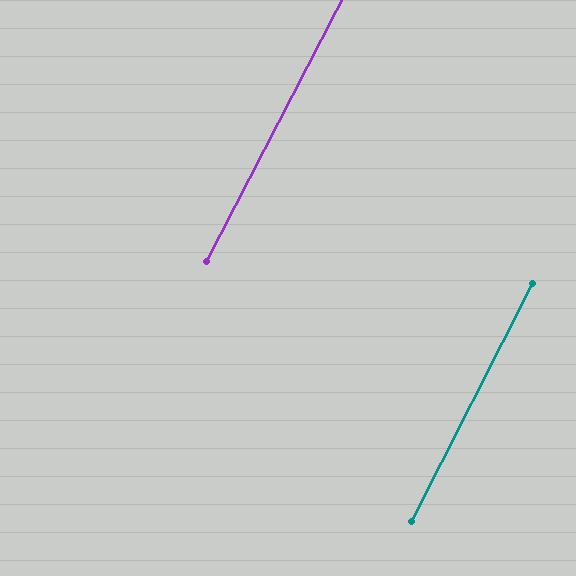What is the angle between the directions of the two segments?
Approximately 0 degrees.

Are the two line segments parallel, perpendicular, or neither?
Parallel — their directions differ by only 0.2°.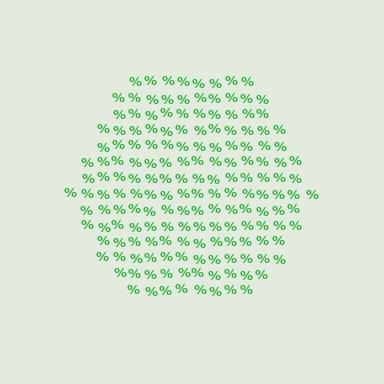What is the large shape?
The large shape is a hexagon.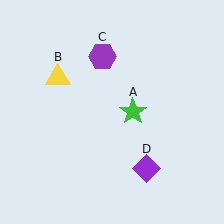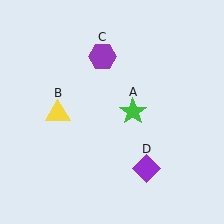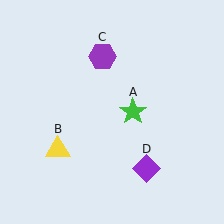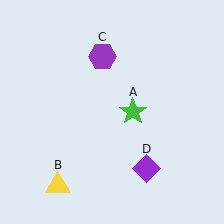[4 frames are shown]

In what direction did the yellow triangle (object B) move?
The yellow triangle (object B) moved down.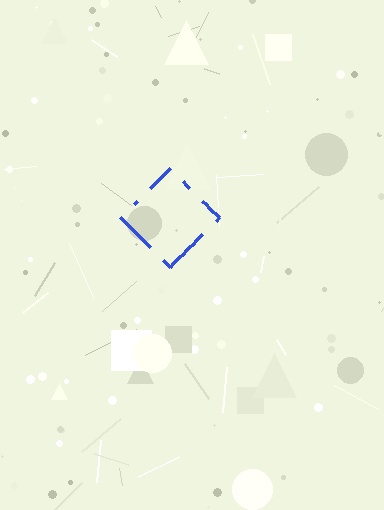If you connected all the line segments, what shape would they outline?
They would outline a diamond.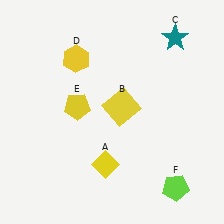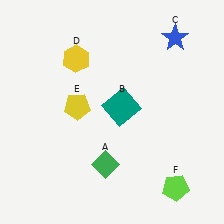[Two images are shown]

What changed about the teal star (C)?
In Image 1, C is teal. In Image 2, it changed to blue.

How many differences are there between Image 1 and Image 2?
There are 3 differences between the two images.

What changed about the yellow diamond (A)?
In Image 1, A is yellow. In Image 2, it changed to green.